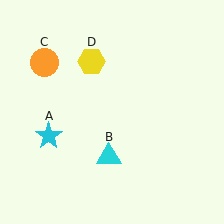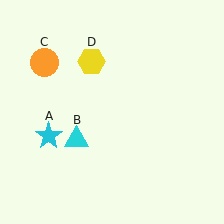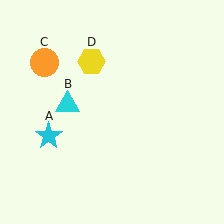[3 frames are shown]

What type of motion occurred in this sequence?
The cyan triangle (object B) rotated clockwise around the center of the scene.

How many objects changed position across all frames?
1 object changed position: cyan triangle (object B).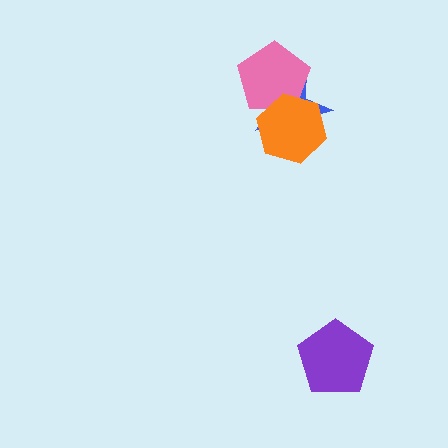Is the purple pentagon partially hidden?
No, no other shape covers it.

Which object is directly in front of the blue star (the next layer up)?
The pink pentagon is directly in front of the blue star.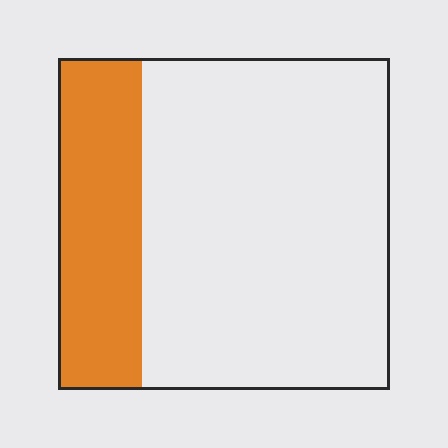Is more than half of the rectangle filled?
No.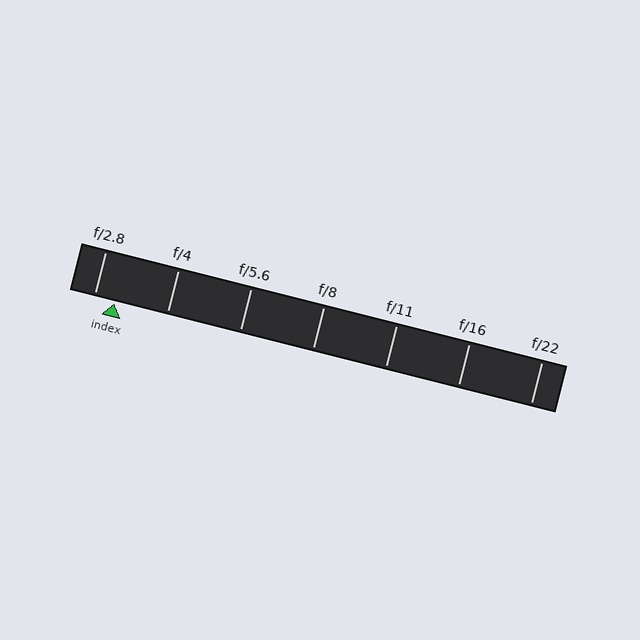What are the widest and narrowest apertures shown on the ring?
The widest aperture shown is f/2.8 and the narrowest is f/22.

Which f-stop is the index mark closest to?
The index mark is closest to f/2.8.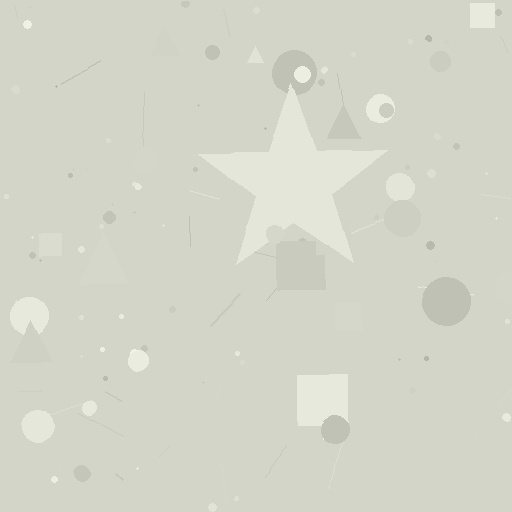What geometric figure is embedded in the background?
A star is embedded in the background.